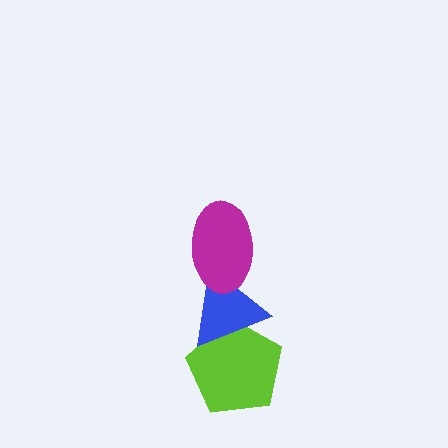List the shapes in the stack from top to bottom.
From top to bottom: the magenta ellipse, the blue triangle, the lime pentagon.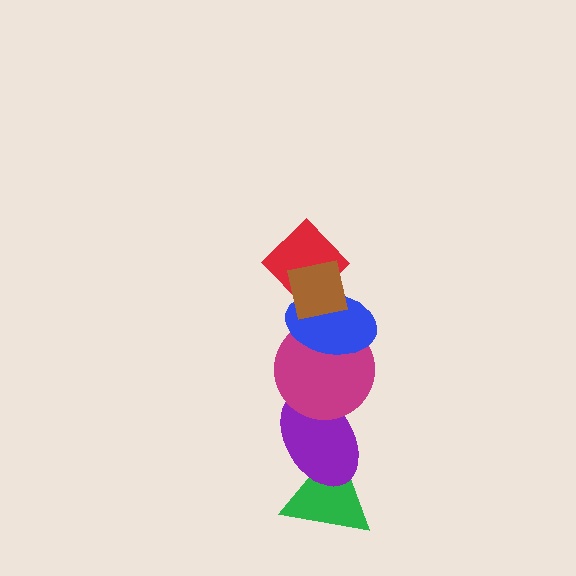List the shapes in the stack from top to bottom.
From top to bottom: the brown square, the red diamond, the blue ellipse, the magenta circle, the purple ellipse, the green triangle.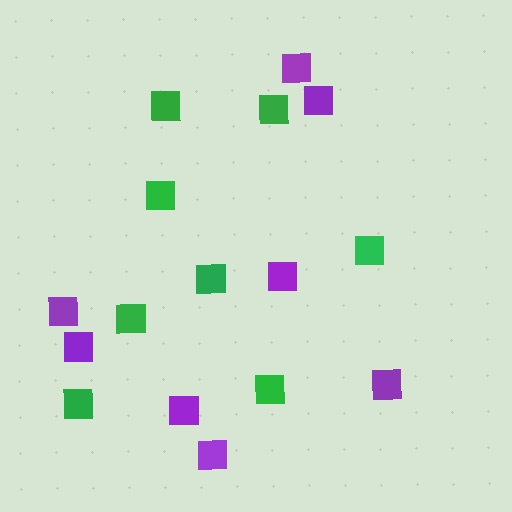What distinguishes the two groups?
There are 2 groups: one group of purple squares (8) and one group of green squares (8).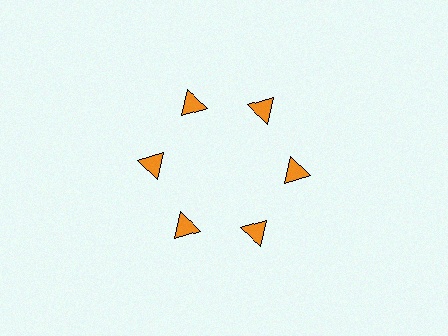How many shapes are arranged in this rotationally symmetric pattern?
There are 6 shapes, arranged in 6 groups of 1.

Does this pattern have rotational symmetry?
Yes, this pattern has 6-fold rotational symmetry. It looks the same after rotating 60 degrees around the center.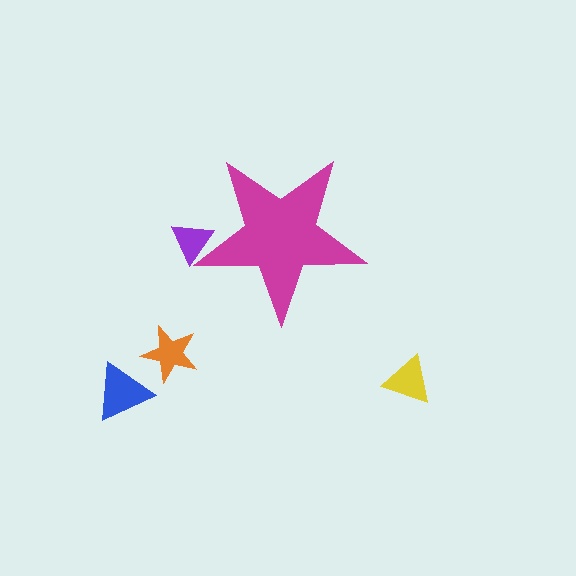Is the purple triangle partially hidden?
Yes, the purple triangle is partially hidden behind the magenta star.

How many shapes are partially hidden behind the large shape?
1 shape is partially hidden.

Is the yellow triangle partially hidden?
No, the yellow triangle is fully visible.